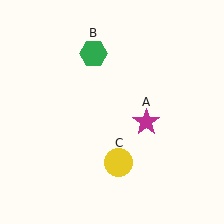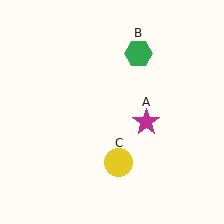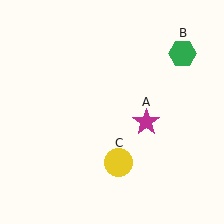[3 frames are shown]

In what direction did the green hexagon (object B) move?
The green hexagon (object B) moved right.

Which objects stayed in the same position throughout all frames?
Magenta star (object A) and yellow circle (object C) remained stationary.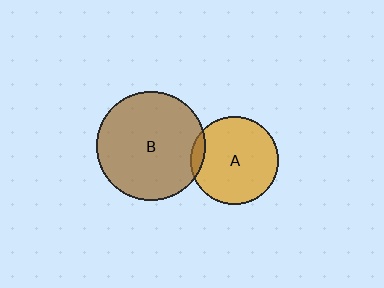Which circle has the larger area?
Circle B (brown).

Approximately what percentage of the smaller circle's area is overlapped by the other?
Approximately 10%.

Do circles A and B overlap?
Yes.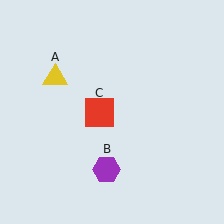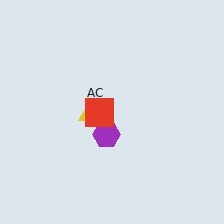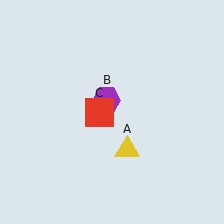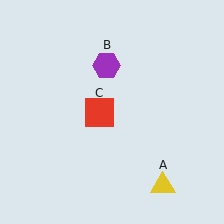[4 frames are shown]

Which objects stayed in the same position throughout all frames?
Red square (object C) remained stationary.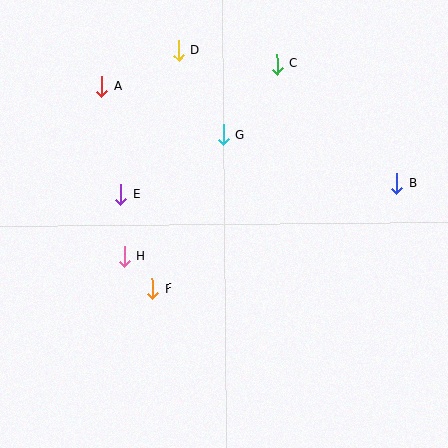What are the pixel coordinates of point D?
Point D is at (179, 50).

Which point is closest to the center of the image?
Point G at (224, 135) is closest to the center.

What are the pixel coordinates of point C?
Point C is at (277, 64).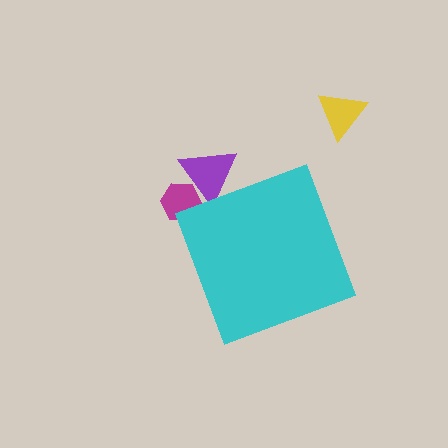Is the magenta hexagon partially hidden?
Yes, the magenta hexagon is partially hidden behind the cyan diamond.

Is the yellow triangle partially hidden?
No, the yellow triangle is fully visible.